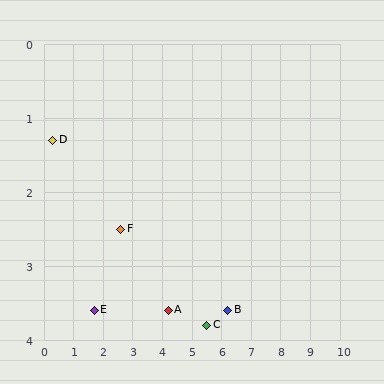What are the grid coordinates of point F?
Point F is at approximately (2.6, 2.5).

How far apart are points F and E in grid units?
Points F and E are about 1.4 grid units apart.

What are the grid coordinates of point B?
Point B is at approximately (6.2, 3.6).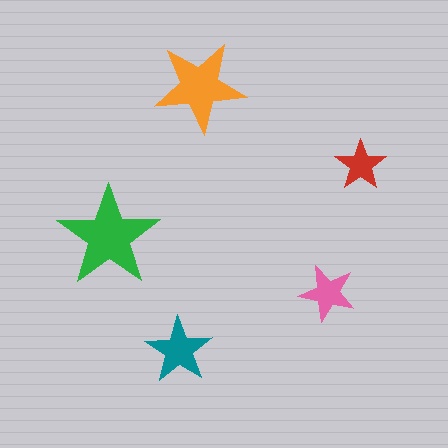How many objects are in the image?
There are 5 objects in the image.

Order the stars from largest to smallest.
the green one, the orange one, the teal one, the pink one, the red one.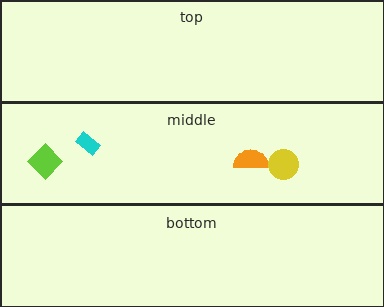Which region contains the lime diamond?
The middle region.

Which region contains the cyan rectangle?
The middle region.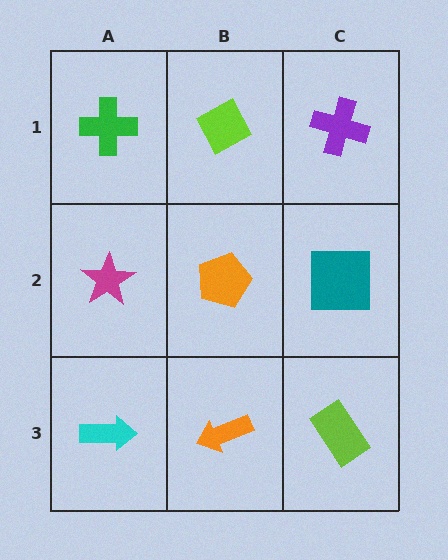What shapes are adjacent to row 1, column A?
A magenta star (row 2, column A), a lime diamond (row 1, column B).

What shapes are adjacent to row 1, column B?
An orange pentagon (row 2, column B), a green cross (row 1, column A), a purple cross (row 1, column C).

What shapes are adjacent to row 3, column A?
A magenta star (row 2, column A), an orange arrow (row 3, column B).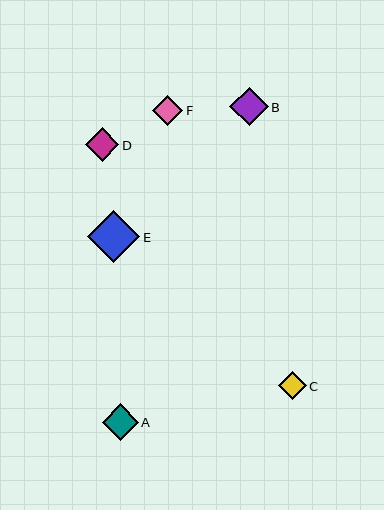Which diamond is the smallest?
Diamond C is the smallest with a size of approximately 28 pixels.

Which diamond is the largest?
Diamond E is the largest with a size of approximately 52 pixels.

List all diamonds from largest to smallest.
From largest to smallest: E, B, A, D, F, C.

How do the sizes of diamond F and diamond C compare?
Diamond F and diamond C are approximately the same size.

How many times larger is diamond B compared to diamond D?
Diamond B is approximately 1.1 times the size of diamond D.